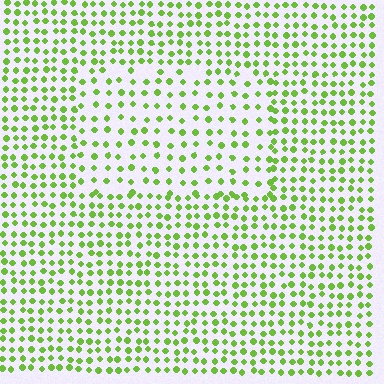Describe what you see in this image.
The image contains small lime elements arranged at two different densities. A rectangle-shaped region is visible where the elements are less densely packed than the surrounding area.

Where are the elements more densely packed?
The elements are more densely packed outside the rectangle boundary.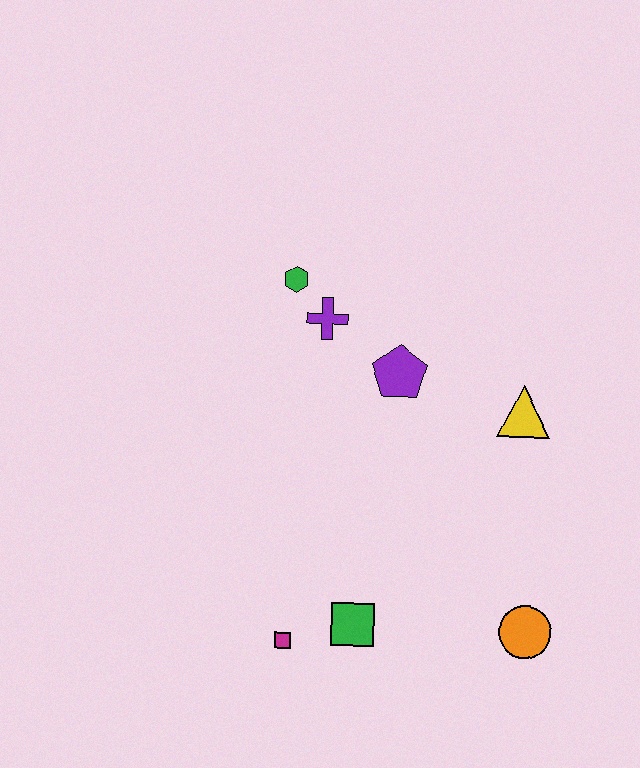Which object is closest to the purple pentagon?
The purple cross is closest to the purple pentagon.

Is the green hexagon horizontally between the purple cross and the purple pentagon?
No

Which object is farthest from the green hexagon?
The orange circle is farthest from the green hexagon.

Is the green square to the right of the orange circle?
No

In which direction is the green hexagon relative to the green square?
The green hexagon is above the green square.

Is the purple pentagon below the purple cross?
Yes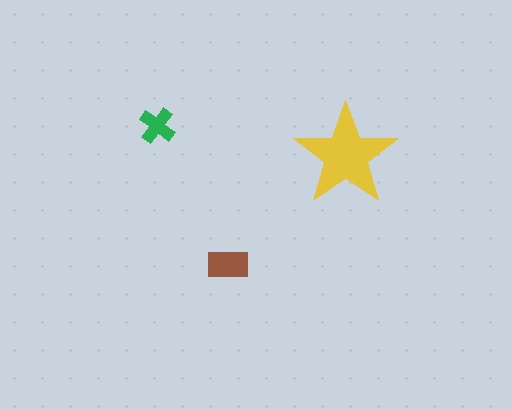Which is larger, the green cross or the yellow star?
The yellow star.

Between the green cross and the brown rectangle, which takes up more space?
The brown rectangle.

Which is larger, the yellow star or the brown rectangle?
The yellow star.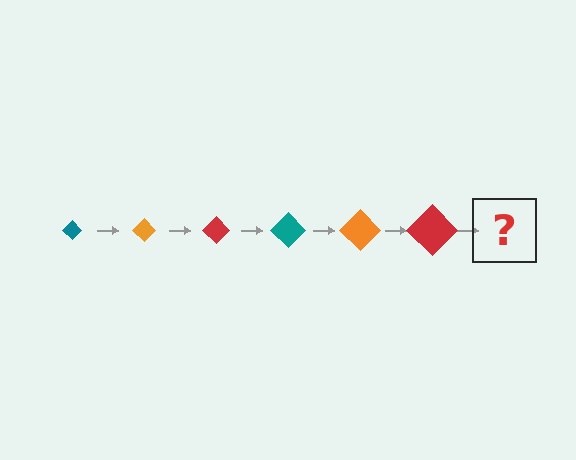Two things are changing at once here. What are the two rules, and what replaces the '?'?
The two rules are that the diamond grows larger each step and the color cycles through teal, orange, and red. The '?' should be a teal diamond, larger than the previous one.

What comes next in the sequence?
The next element should be a teal diamond, larger than the previous one.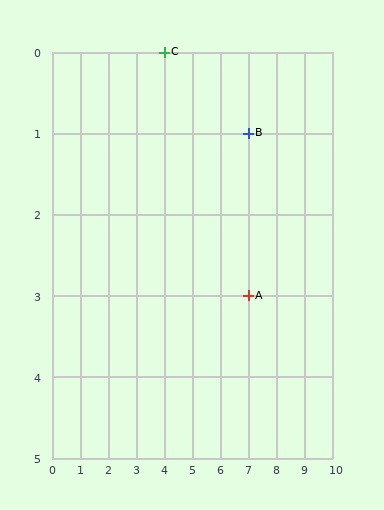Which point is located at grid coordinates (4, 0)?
Point C is at (4, 0).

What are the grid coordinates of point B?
Point B is at grid coordinates (7, 1).